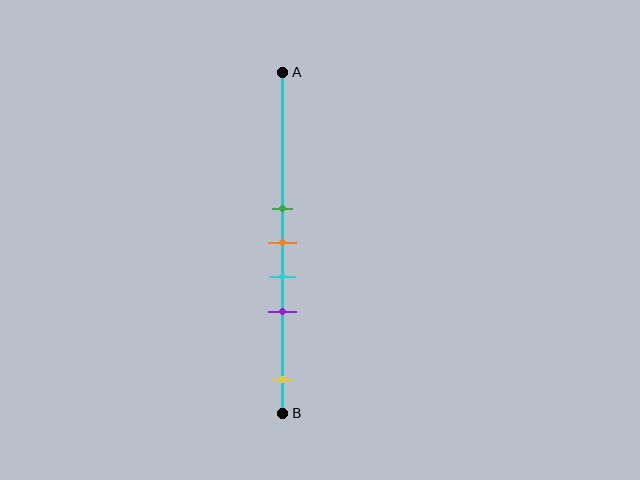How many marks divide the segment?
There are 5 marks dividing the segment.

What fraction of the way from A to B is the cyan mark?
The cyan mark is approximately 60% (0.6) of the way from A to B.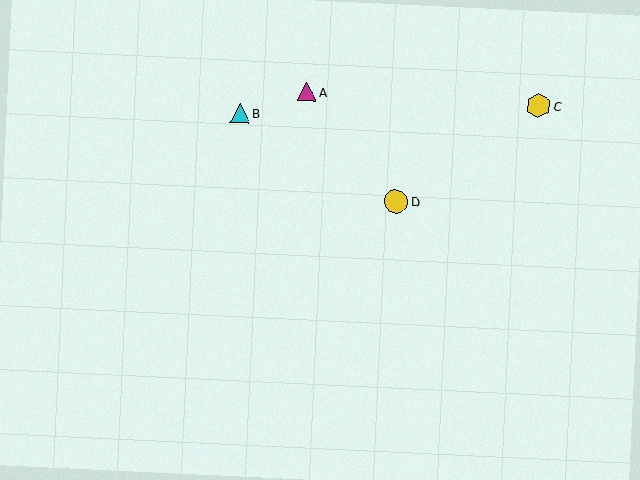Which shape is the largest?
The yellow hexagon (labeled C) is the largest.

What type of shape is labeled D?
Shape D is a yellow circle.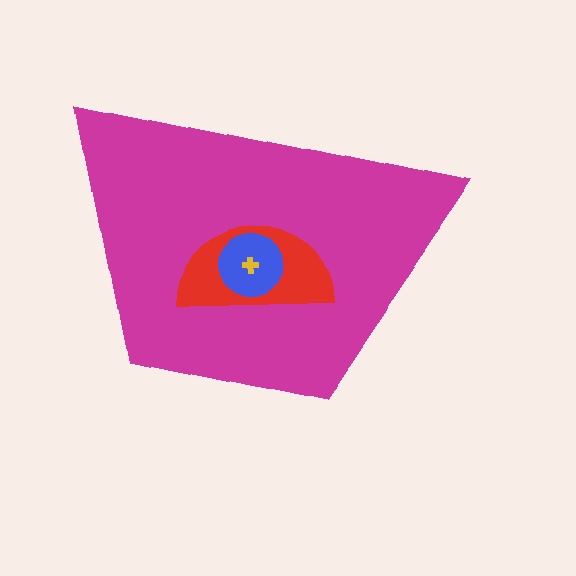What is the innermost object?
The yellow cross.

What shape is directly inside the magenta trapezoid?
The red semicircle.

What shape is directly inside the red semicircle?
The blue circle.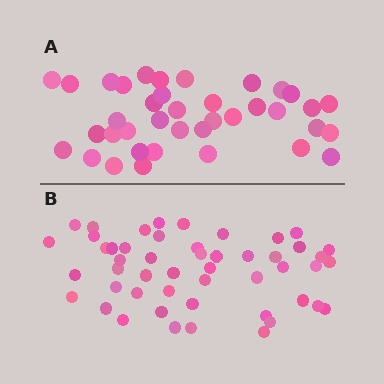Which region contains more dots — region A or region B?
Region B (the bottom region) has more dots.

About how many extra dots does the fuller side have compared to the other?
Region B has roughly 12 or so more dots than region A.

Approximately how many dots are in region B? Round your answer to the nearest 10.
About 50 dots.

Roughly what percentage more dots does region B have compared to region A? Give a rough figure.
About 30% more.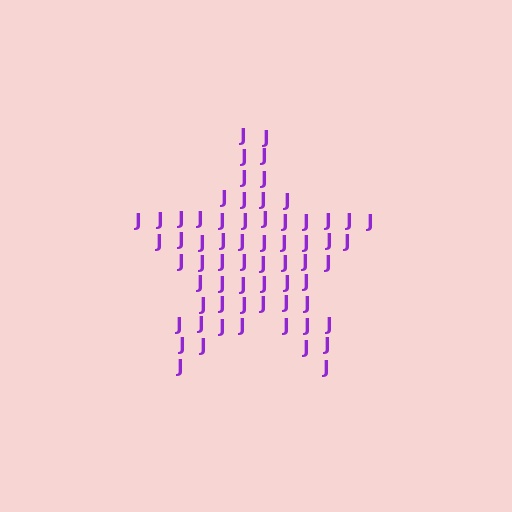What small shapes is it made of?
It is made of small letter J's.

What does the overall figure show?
The overall figure shows a star.